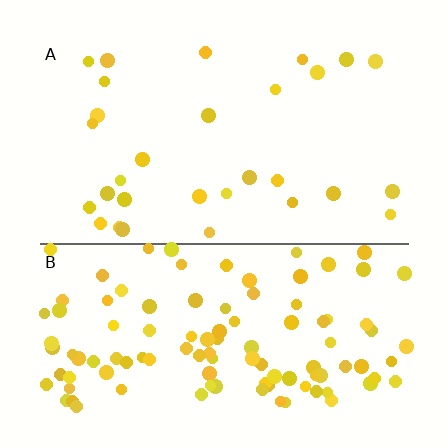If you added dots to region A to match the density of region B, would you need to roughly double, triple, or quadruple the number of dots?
Approximately quadruple.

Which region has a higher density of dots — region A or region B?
B (the bottom).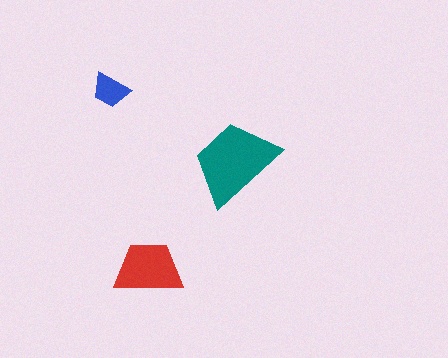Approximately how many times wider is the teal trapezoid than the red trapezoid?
About 1.5 times wider.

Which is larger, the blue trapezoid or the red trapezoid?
The red one.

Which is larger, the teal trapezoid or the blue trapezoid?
The teal one.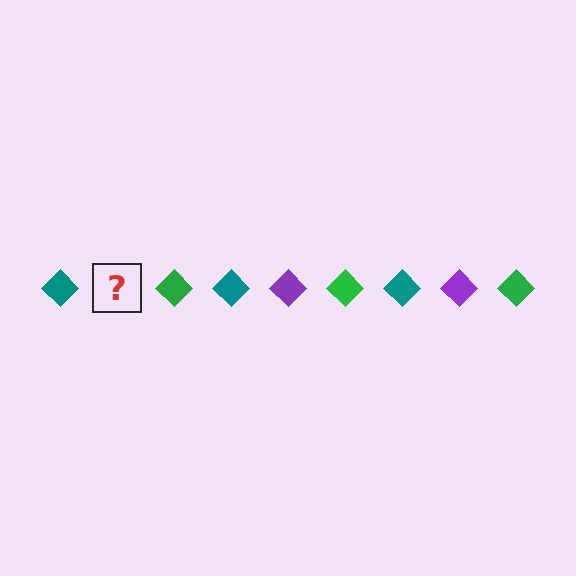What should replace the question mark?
The question mark should be replaced with a purple diamond.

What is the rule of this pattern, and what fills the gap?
The rule is that the pattern cycles through teal, purple, green diamonds. The gap should be filled with a purple diamond.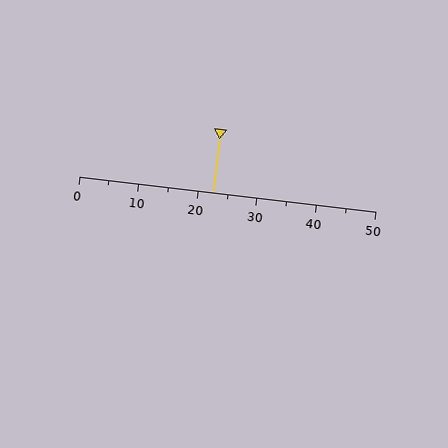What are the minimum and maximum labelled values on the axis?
The axis runs from 0 to 50.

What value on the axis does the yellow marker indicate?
The marker indicates approximately 22.5.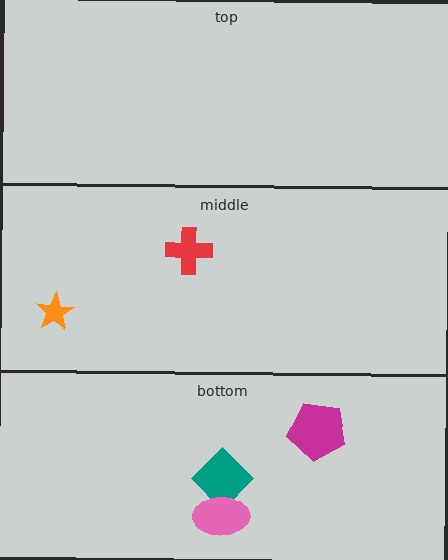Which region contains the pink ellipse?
The bottom region.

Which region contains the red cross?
The middle region.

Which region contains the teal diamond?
The bottom region.